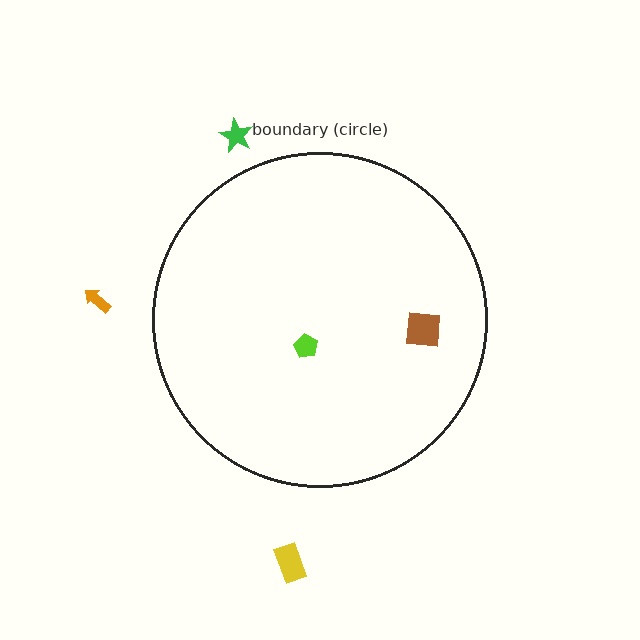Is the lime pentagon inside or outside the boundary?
Inside.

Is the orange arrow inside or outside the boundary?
Outside.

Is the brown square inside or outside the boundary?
Inside.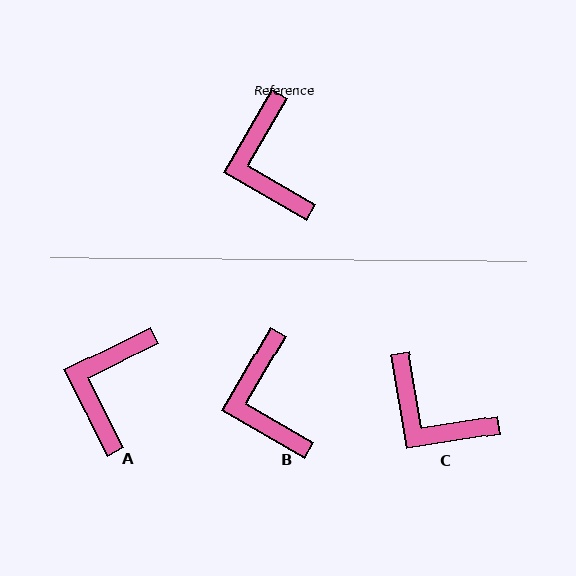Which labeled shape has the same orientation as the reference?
B.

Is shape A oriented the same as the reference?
No, it is off by about 33 degrees.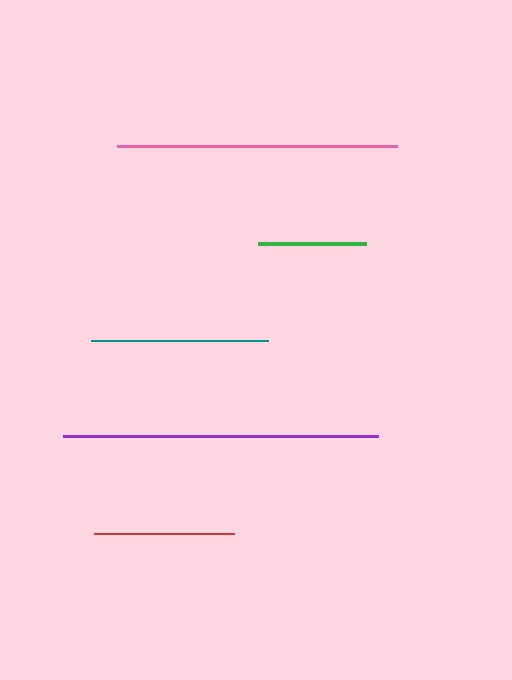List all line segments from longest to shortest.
From longest to shortest: purple, pink, teal, red, green.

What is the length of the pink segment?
The pink segment is approximately 279 pixels long.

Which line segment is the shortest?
The green line is the shortest at approximately 107 pixels.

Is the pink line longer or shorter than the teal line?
The pink line is longer than the teal line.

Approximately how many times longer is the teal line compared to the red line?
The teal line is approximately 1.3 times the length of the red line.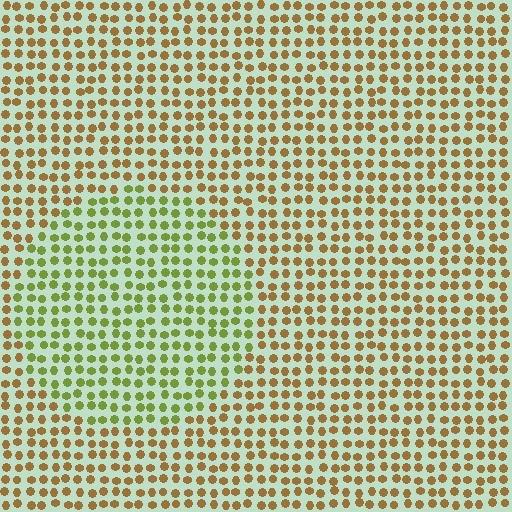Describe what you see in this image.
The image is filled with small brown elements in a uniform arrangement. A circle-shaped region is visible where the elements are tinted to a slightly different hue, forming a subtle color boundary.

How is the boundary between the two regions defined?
The boundary is defined purely by a slight shift in hue (about 46 degrees). Spacing, size, and orientation are identical on both sides.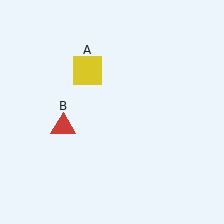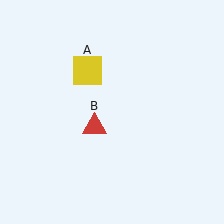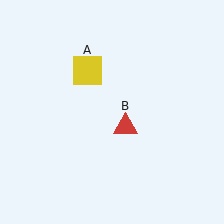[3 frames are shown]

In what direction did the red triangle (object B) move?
The red triangle (object B) moved right.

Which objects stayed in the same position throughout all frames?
Yellow square (object A) remained stationary.